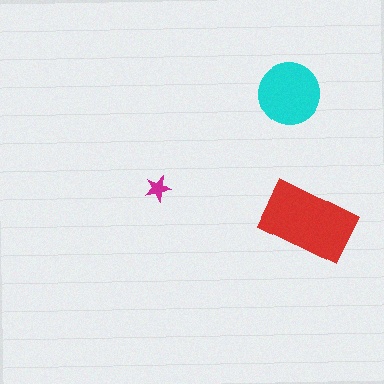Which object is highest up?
The cyan circle is topmost.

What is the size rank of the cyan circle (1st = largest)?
2nd.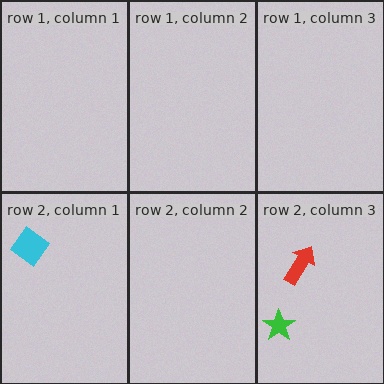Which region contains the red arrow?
The row 2, column 3 region.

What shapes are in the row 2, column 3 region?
The red arrow, the green star.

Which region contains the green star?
The row 2, column 3 region.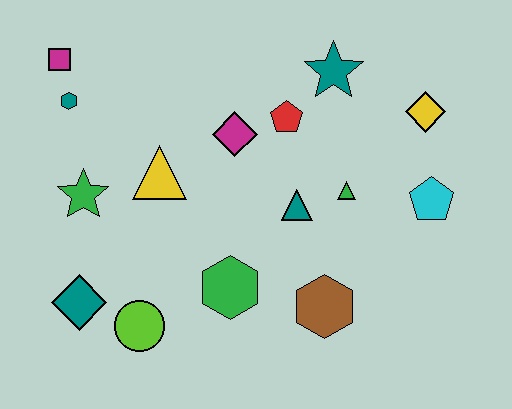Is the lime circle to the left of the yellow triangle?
Yes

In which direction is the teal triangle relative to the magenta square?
The teal triangle is to the right of the magenta square.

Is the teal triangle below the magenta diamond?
Yes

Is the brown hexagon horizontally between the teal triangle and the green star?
No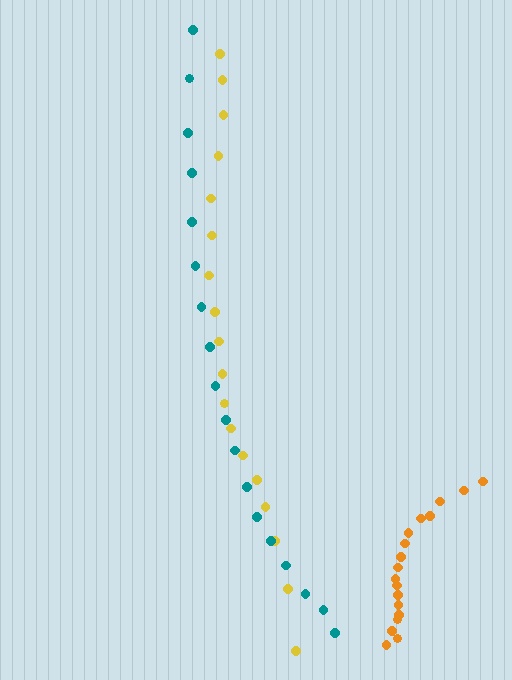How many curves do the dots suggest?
There are 3 distinct paths.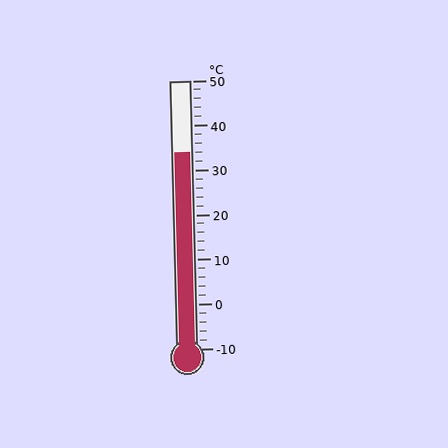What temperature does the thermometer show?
The thermometer shows approximately 34°C.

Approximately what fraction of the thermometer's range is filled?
The thermometer is filled to approximately 75% of its range.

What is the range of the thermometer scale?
The thermometer scale ranges from -10°C to 50°C.